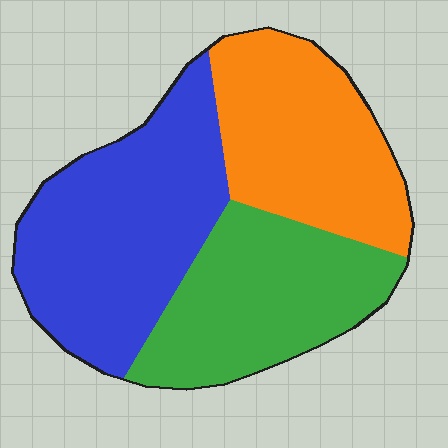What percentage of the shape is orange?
Orange covers 30% of the shape.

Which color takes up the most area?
Blue, at roughly 40%.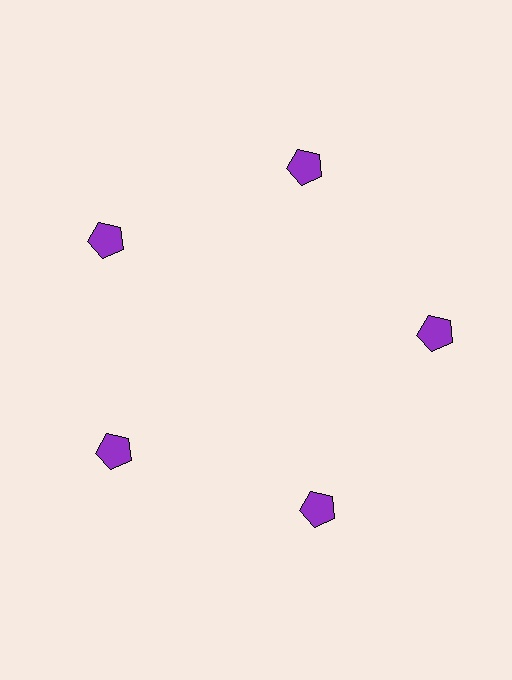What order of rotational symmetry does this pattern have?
This pattern has 5-fold rotational symmetry.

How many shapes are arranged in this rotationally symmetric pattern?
There are 5 shapes, arranged in 5 groups of 1.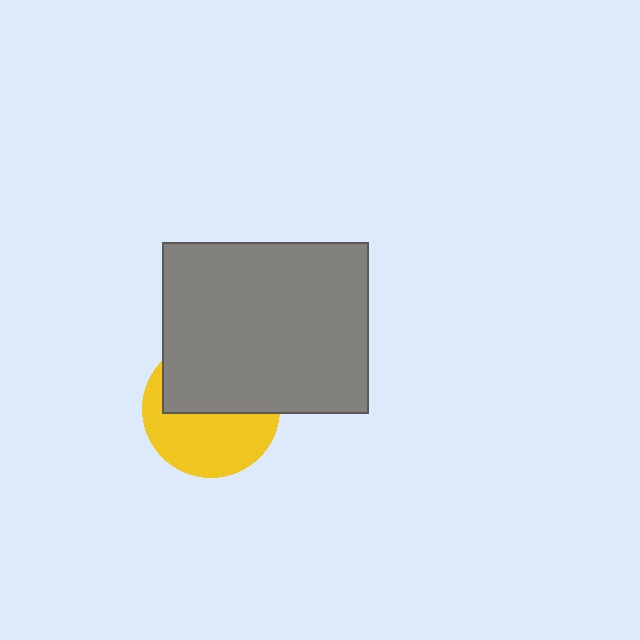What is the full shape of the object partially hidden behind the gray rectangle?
The partially hidden object is a yellow circle.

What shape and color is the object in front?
The object in front is a gray rectangle.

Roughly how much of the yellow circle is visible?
About half of it is visible (roughly 51%).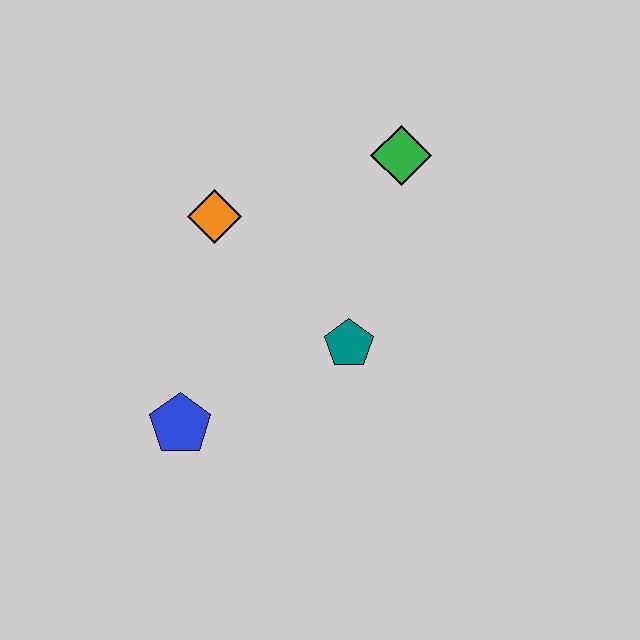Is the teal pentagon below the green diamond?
Yes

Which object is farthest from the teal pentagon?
The green diamond is farthest from the teal pentagon.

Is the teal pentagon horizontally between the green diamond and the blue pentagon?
Yes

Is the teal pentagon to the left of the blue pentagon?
No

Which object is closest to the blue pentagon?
The teal pentagon is closest to the blue pentagon.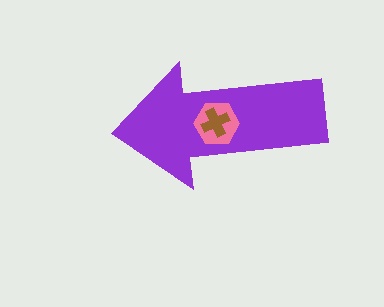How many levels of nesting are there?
3.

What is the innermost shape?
The brown cross.